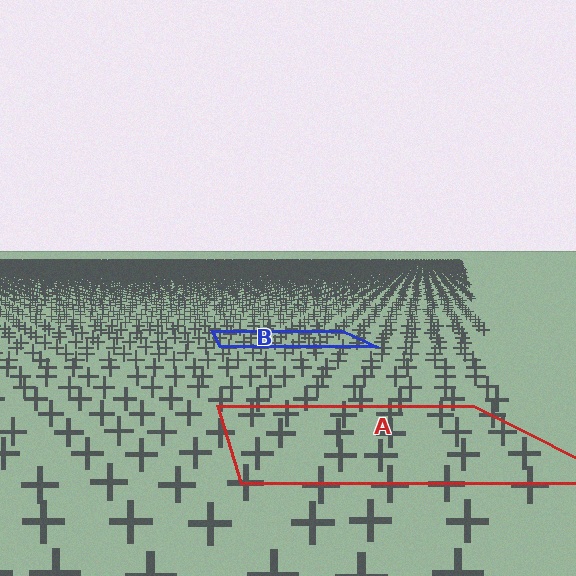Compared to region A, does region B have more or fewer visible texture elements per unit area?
Region B has more texture elements per unit area — they are packed more densely because it is farther away.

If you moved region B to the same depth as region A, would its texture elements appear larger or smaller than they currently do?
They would appear larger. At a closer depth, the same texture elements are projected at a bigger on-screen size.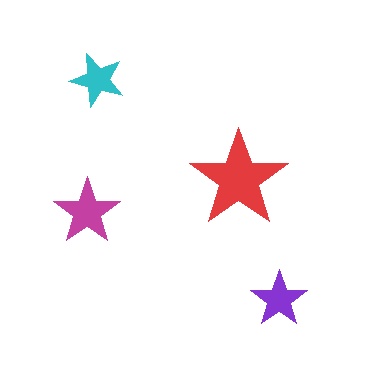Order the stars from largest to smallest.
the red one, the magenta one, the purple one, the cyan one.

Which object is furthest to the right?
The purple star is rightmost.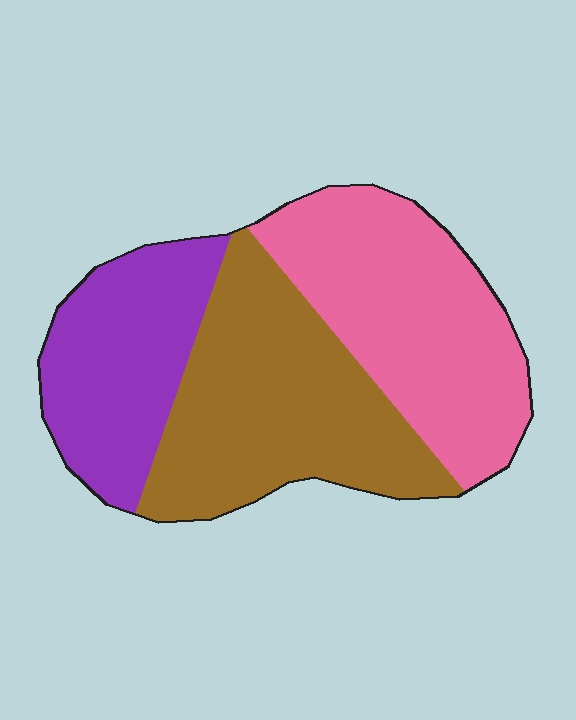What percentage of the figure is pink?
Pink takes up between a third and a half of the figure.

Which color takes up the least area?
Purple, at roughly 25%.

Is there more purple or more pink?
Pink.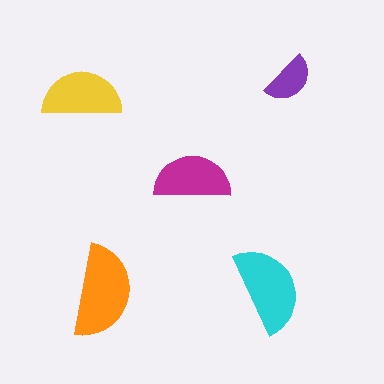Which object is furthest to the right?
The purple semicircle is rightmost.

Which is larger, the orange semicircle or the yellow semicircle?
The orange one.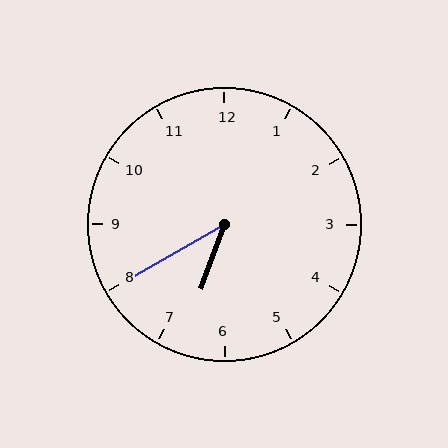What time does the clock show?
6:40.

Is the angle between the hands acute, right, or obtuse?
It is acute.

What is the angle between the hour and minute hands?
Approximately 40 degrees.